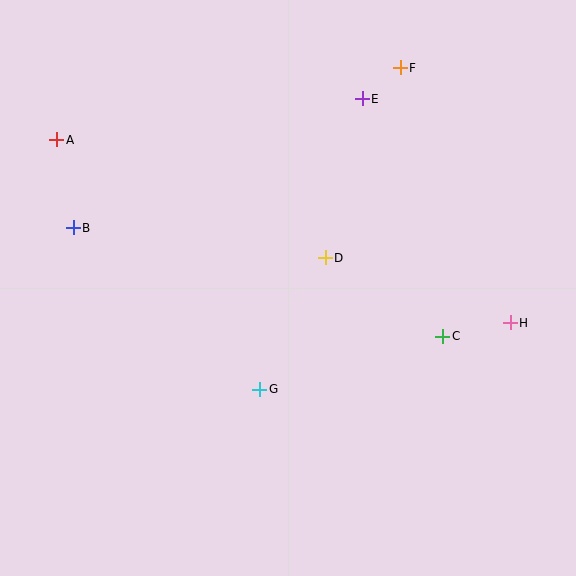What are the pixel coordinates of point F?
Point F is at (400, 68).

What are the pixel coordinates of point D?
Point D is at (325, 258).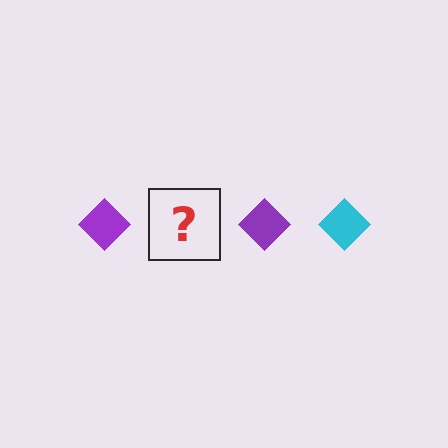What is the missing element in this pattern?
The missing element is a cyan diamond.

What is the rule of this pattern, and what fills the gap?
The rule is that the pattern cycles through purple, cyan diamonds. The gap should be filled with a cyan diamond.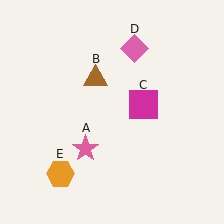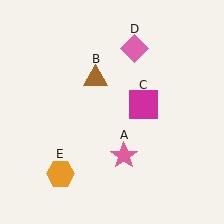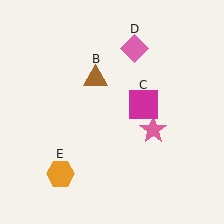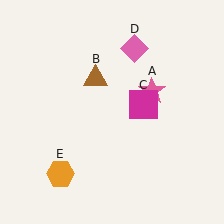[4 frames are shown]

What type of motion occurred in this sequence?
The pink star (object A) rotated counterclockwise around the center of the scene.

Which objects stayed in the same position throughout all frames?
Brown triangle (object B) and magenta square (object C) and pink diamond (object D) and orange hexagon (object E) remained stationary.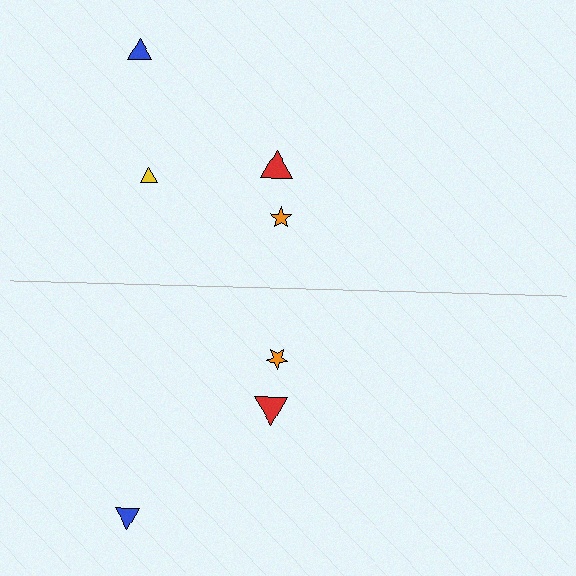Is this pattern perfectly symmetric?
No, the pattern is not perfectly symmetric. A yellow triangle is missing from the bottom side.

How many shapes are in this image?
There are 7 shapes in this image.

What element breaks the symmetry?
A yellow triangle is missing from the bottom side.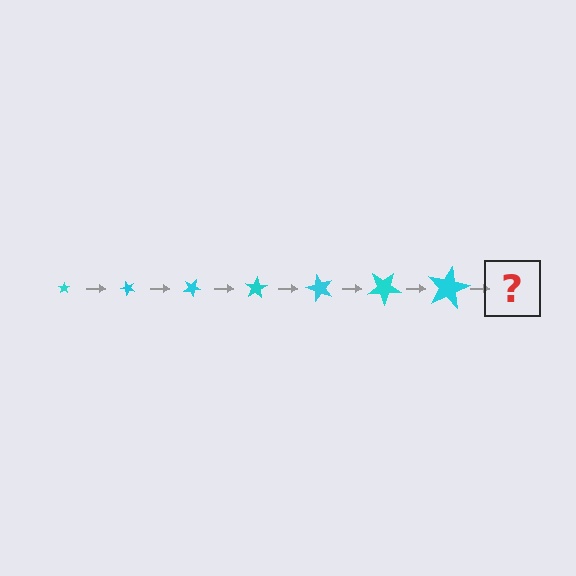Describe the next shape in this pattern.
It should be a star, larger than the previous one and rotated 350 degrees from the start.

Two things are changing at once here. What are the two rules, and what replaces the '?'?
The two rules are that the star grows larger each step and it rotates 50 degrees each step. The '?' should be a star, larger than the previous one and rotated 350 degrees from the start.